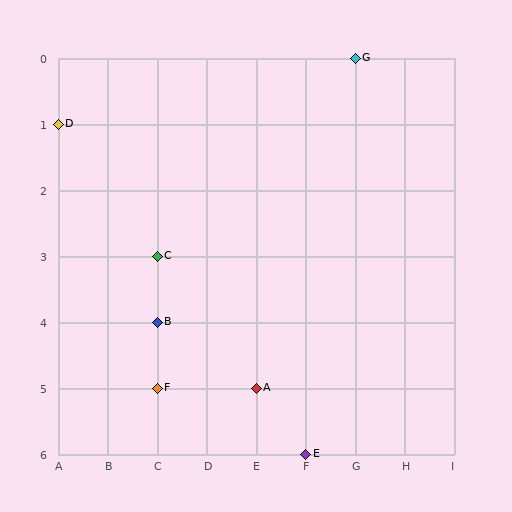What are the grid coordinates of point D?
Point D is at grid coordinates (A, 1).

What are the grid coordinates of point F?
Point F is at grid coordinates (C, 5).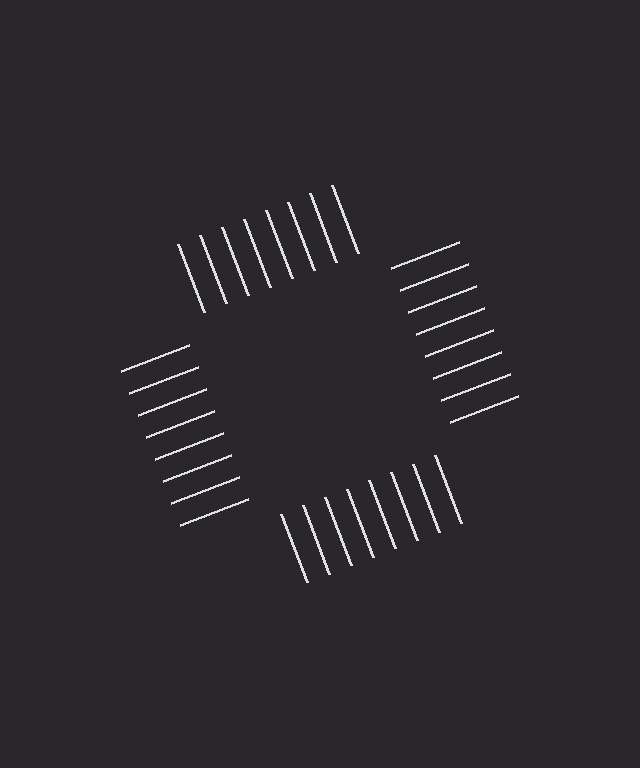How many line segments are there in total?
32 — 8 along each of the 4 edges.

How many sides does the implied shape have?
4 sides — the line-ends trace a square.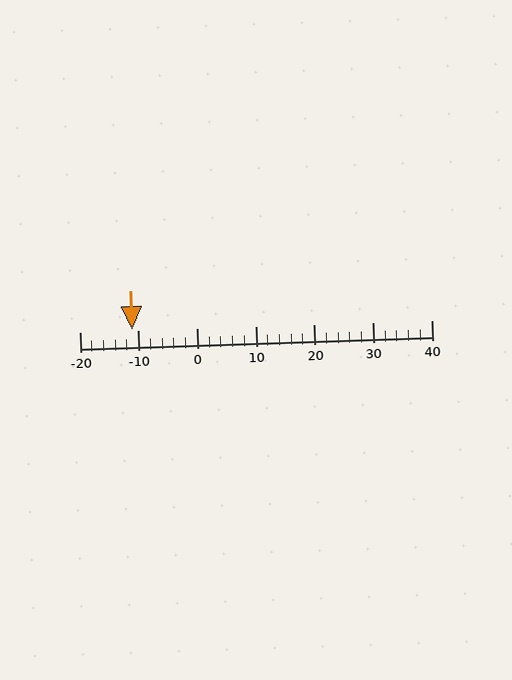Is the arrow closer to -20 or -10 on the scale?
The arrow is closer to -10.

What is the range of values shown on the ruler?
The ruler shows values from -20 to 40.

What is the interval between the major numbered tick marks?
The major tick marks are spaced 10 units apart.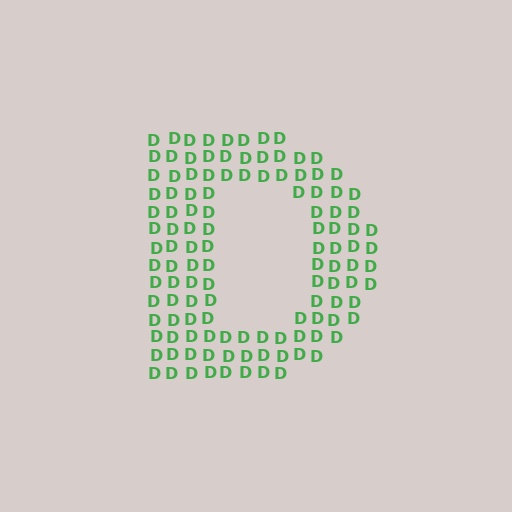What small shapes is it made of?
It is made of small letter D's.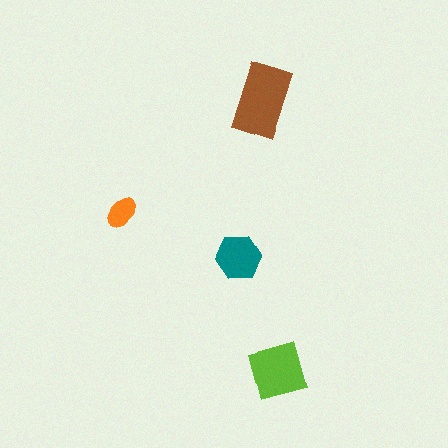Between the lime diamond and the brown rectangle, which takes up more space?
The brown rectangle.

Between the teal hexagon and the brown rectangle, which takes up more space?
The brown rectangle.